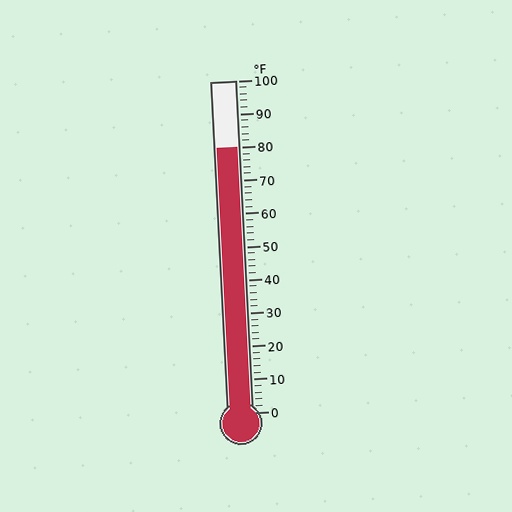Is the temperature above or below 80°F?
The temperature is at 80°F.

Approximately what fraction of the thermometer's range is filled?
The thermometer is filled to approximately 80% of its range.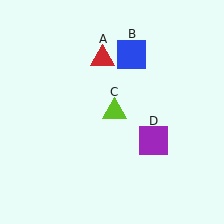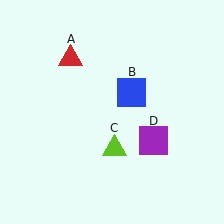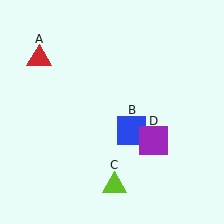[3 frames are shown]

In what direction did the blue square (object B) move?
The blue square (object B) moved down.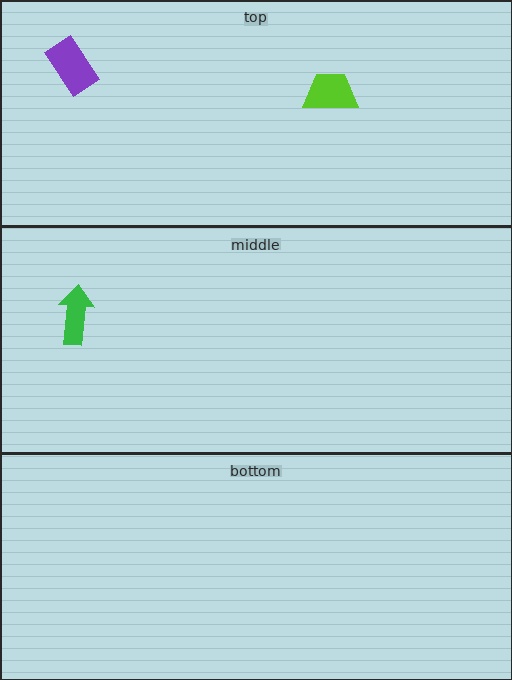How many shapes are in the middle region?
1.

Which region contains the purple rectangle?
The top region.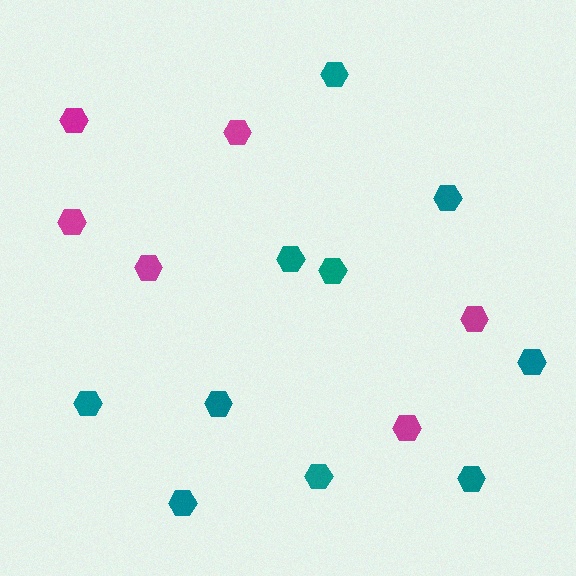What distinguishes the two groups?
There are 2 groups: one group of magenta hexagons (6) and one group of teal hexagons (10).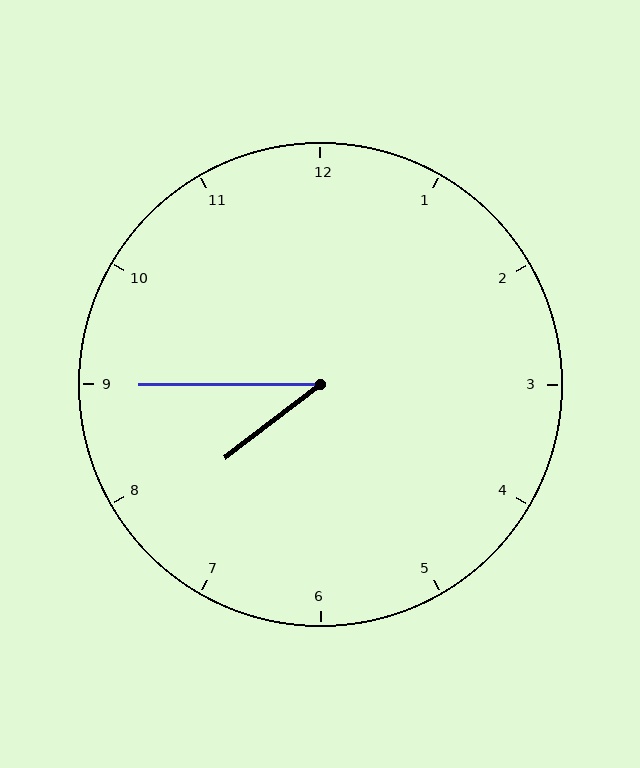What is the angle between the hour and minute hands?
Approximately 38 degrees.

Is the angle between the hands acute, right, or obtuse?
It is acute.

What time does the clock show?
7:45.